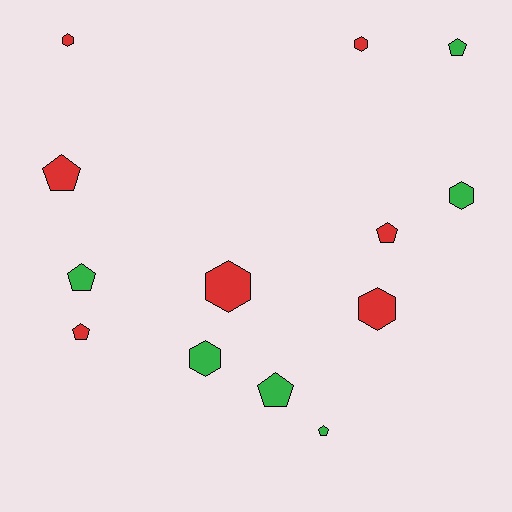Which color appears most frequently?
Red, with 7 objects.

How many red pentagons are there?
There are 3 red pentagons.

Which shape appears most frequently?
Pentagon, with 7 objects.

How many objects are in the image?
There are 13 objects.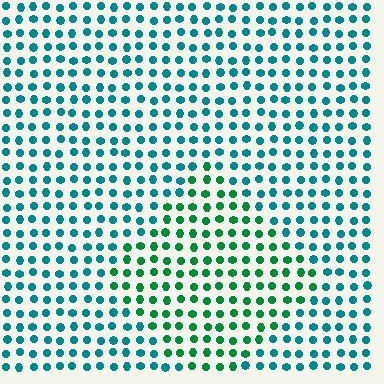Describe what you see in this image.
The image is filled with small teal elements in a uniform arrangement. A diamond-shaped region is visible where the elements are tinted to a slightly different hue, forming a subtle color boundary.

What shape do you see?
I see a diamond.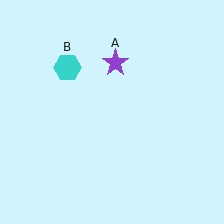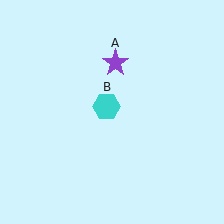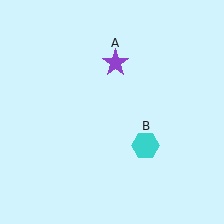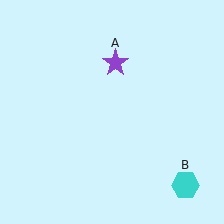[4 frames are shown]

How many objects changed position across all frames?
1 object changed position: cyan hexagon (object B).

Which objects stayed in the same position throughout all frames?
Purple star (object A) remained stationary.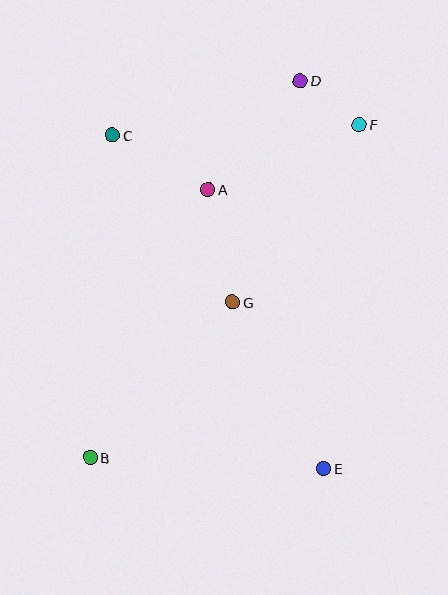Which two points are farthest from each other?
Points B and D are farthest from each other.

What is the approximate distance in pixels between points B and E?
The distance between B and E is approximately 234 pixels.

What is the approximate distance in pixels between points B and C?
The distance between B and C is approximately 323 pixels.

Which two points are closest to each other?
Points D and F are closest to each other.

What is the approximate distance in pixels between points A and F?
The distance between A and F is approximately 165 pixels.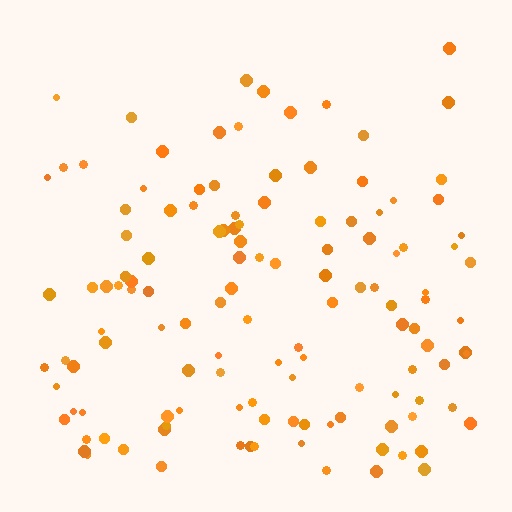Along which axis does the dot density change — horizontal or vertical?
Vertical.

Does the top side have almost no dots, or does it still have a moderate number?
Still a moderate number, just noticeably fewer than the bottom.